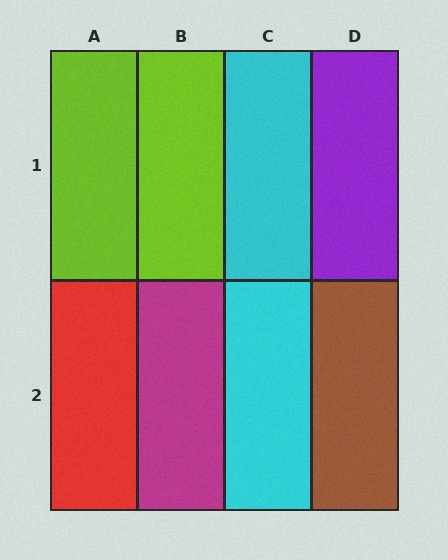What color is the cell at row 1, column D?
Purple.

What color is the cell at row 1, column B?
Lime.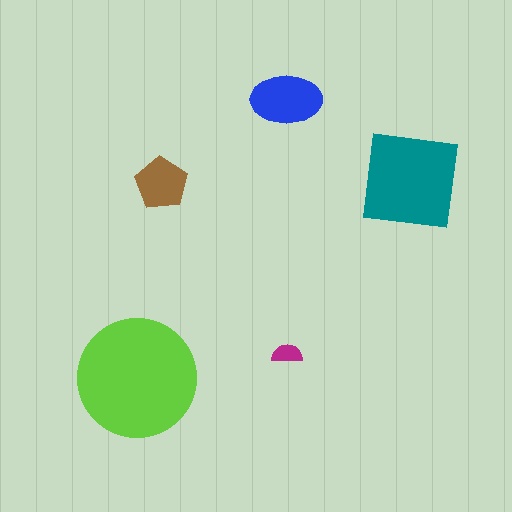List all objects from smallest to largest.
The magenta semicircle, the brown pentagon, the blue ellipse, the teal square, the lime circle.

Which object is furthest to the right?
The teal square is rightmost.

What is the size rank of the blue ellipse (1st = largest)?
3rd.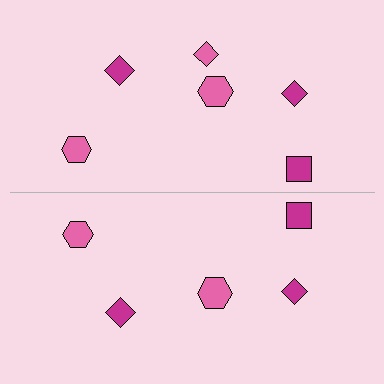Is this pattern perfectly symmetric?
No, the pattern is not perfectly symmetric. A pink diamond is missing from the bottom side.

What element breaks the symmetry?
A pink diamond is missing from the bottom side.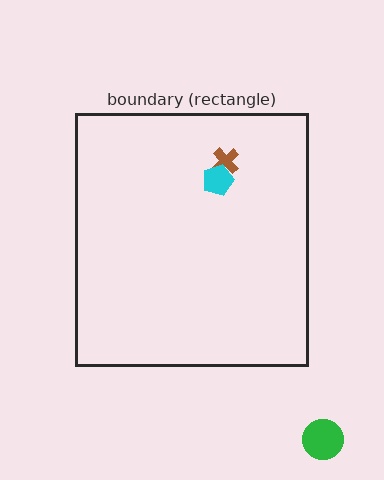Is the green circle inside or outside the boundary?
Outside.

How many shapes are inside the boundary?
2 inside, 1 outside.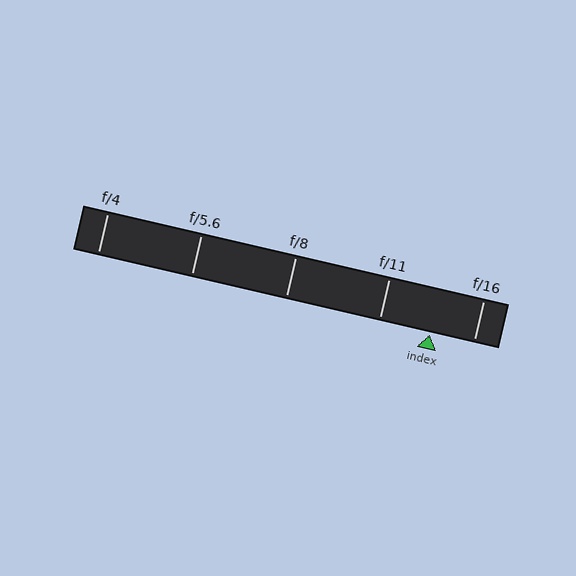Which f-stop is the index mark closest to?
The index mark is closest to f/16.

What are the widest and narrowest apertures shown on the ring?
The widest aperture shown is f/4 and the narrowest is f/16.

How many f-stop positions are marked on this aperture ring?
There are 5 f-stop positions marked.